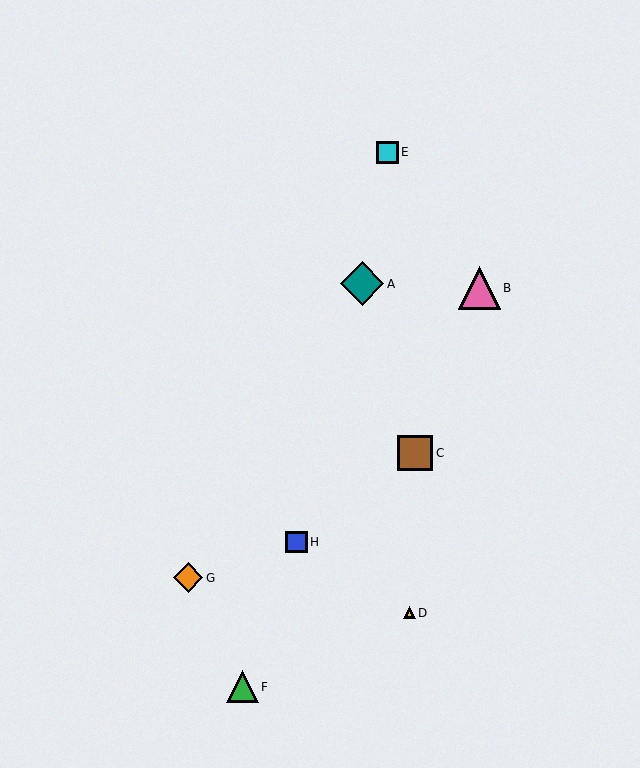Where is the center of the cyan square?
The center of the cyan square is at (387, 152).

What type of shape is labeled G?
Shape G is an orange diamond.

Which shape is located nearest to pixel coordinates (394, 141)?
The cyan square (labeled E) at (387, 152) is nearest to that location.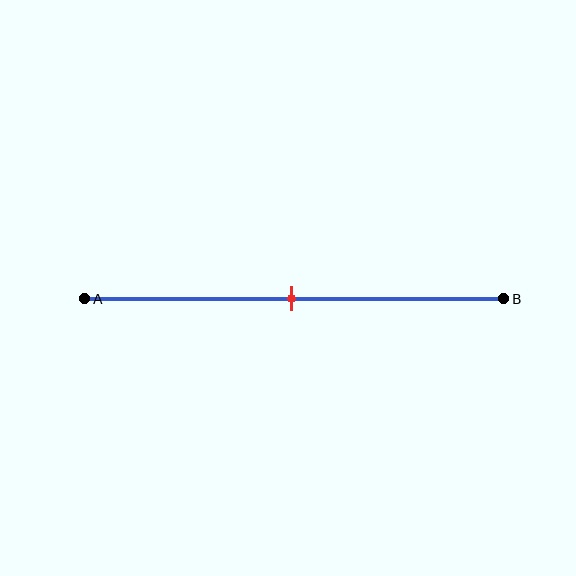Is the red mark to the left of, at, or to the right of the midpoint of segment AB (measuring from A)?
The red mark is approximately at the midpoint of segment AB.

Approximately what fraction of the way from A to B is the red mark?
The red mark is approximately 50% of the way from A to B.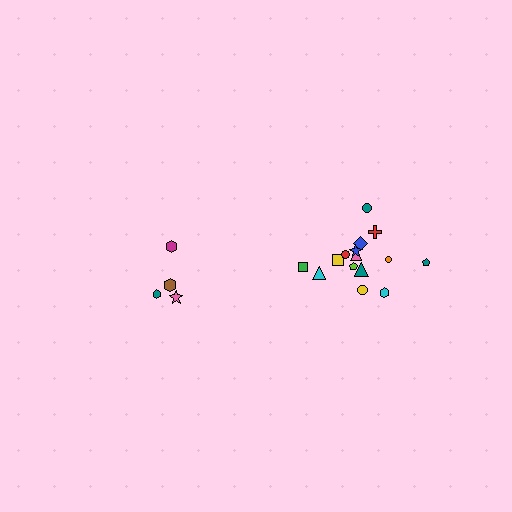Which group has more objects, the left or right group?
The right group.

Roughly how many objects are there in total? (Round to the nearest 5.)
Roughly 20 objects in total.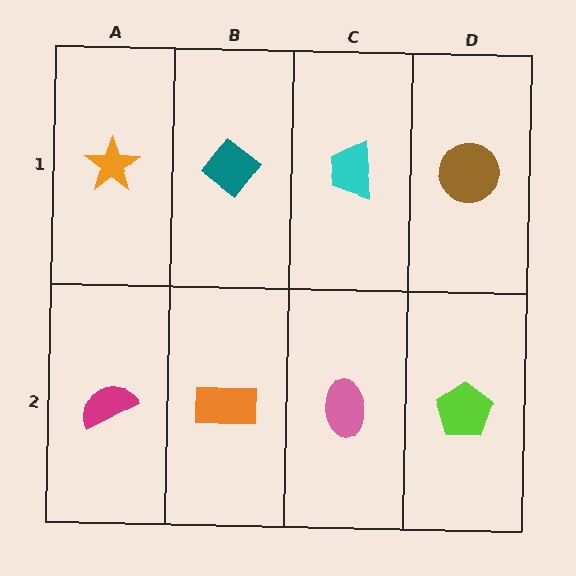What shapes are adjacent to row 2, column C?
A cyan trapezoid (row 1, column C), an orange rectangle (row 2, column B), a lime pentagon (row 2, column D).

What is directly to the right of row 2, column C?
A lime pentagon.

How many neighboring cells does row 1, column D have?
2.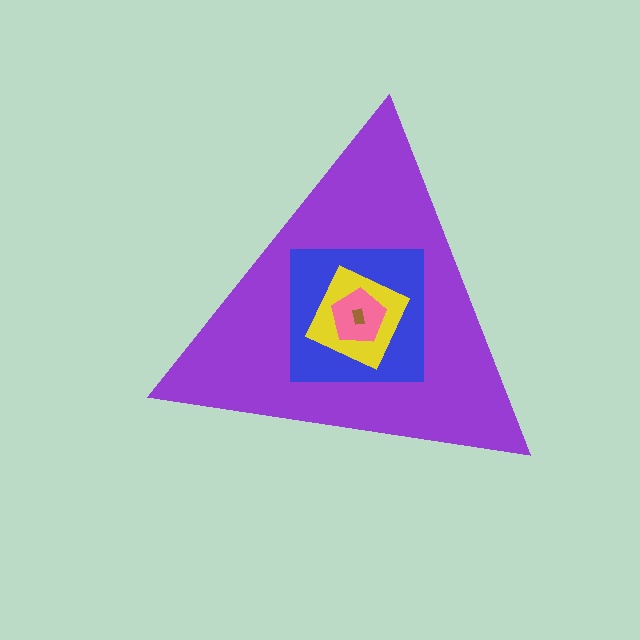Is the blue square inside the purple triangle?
Yes.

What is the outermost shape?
The purple triangle.